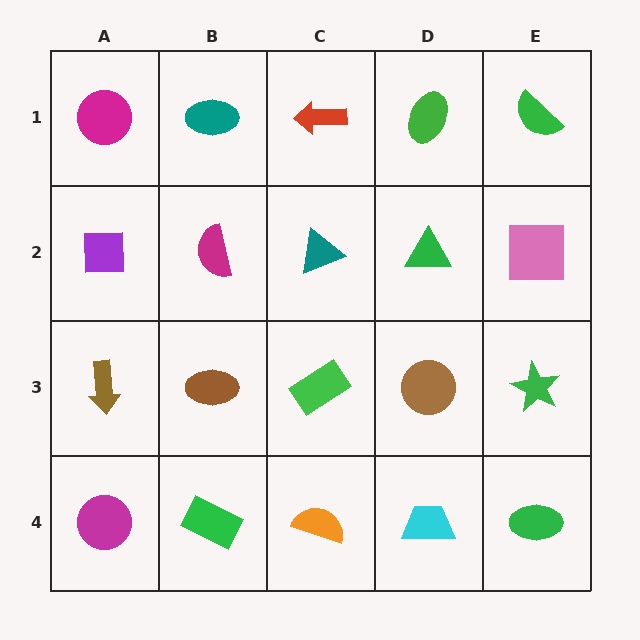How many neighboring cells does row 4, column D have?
3.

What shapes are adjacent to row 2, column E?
A green semicircle (row 1, column E), a green star (row 3, column E), a green triangle (row 2, column D).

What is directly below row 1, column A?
A purple square.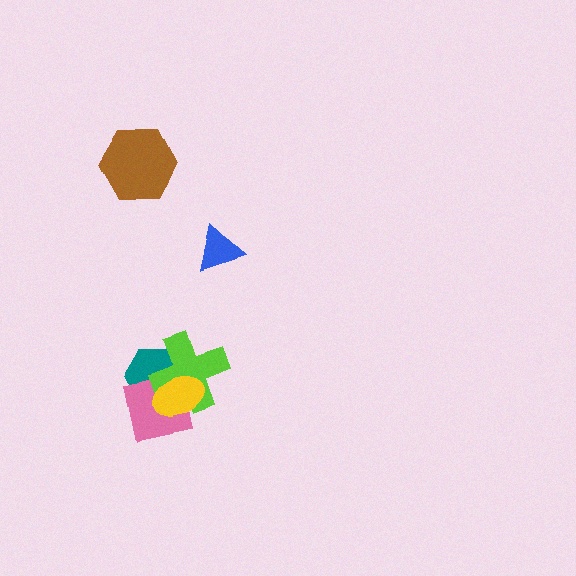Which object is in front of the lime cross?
The yellow ellipse is in front of the lime cross.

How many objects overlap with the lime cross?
3 objects overlap with the lime cross.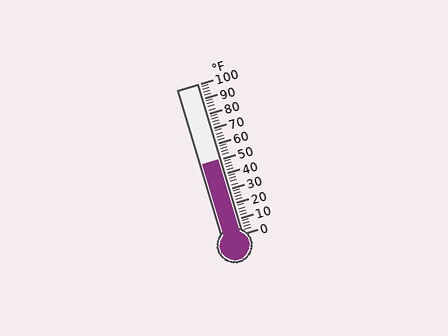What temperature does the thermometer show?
The thermometer shows approximately 50°F.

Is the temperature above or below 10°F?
The temperature is above 10°F.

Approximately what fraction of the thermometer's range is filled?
The thermometer is filled to approximately 50% of its range.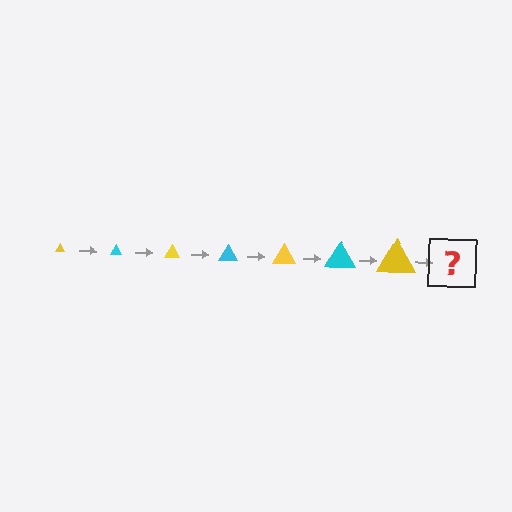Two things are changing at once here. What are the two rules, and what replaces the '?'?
The two rules are that the triangle grows larger each step and the color cycles through yellow and cyan. The '?' should be a cyan triangle, larger than the previous one.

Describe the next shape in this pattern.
It should be a cyan triangle, larger than the previous one.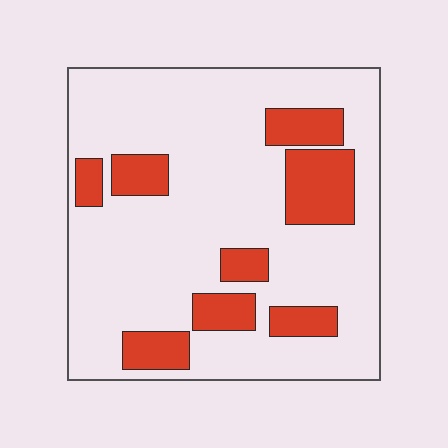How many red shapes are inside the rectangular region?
8.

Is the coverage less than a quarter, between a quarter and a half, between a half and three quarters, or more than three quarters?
Less than a quarter.